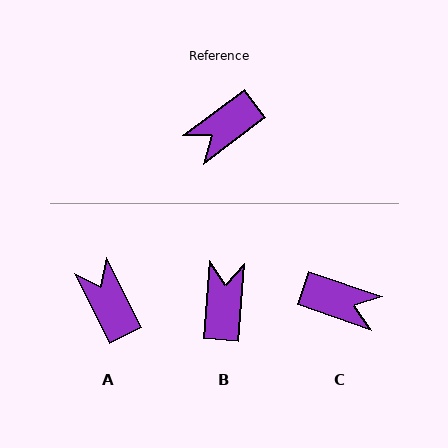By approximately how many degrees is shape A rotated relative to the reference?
Approximately 100 degrees clockwise.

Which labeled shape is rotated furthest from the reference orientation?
B, about 132 degrees away.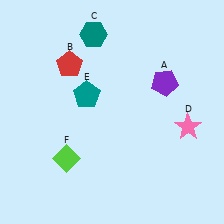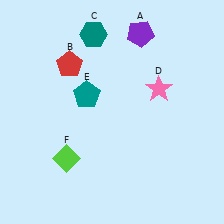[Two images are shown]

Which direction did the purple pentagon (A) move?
The purple pentagon (A) moved up.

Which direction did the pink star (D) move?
The pink star (D) moved up.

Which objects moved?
The objects that moved are: the purple pentagon (A), the pink star (D).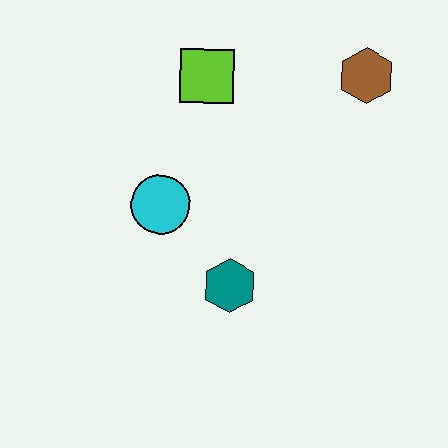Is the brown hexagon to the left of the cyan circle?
No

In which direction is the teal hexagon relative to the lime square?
The teal hexagon is below the lime square.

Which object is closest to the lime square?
The cyan circle is closest to the lime square.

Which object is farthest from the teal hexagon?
The brown hexagon is farthest from the teal hexagon.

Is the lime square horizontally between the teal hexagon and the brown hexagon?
No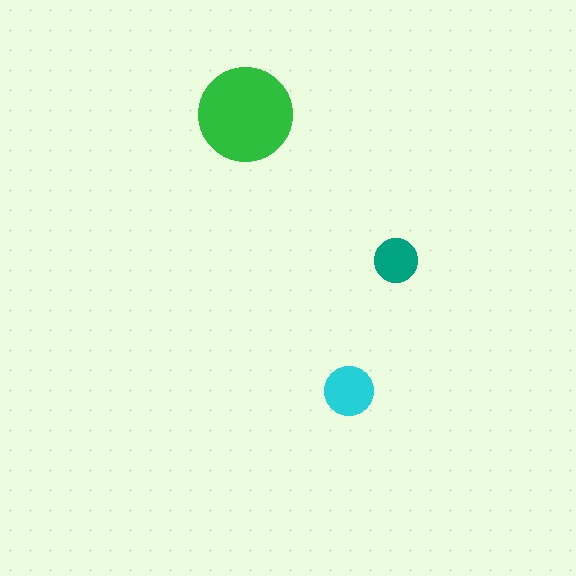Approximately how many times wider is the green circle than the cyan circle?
About 2 times wider.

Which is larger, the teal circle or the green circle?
The green one.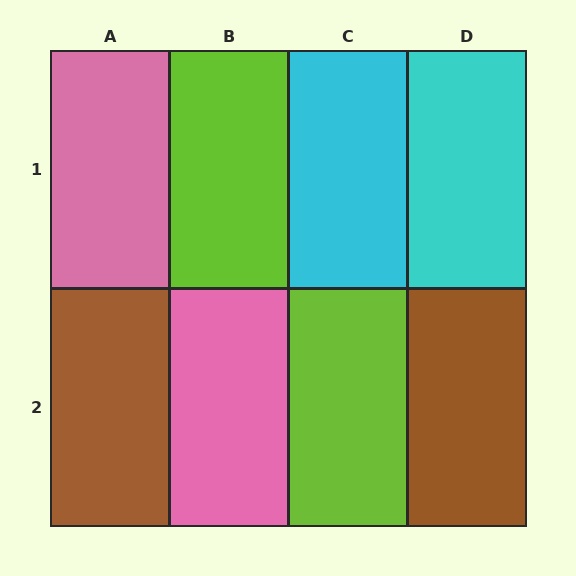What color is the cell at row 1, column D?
Cyan.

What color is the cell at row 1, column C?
Cyan.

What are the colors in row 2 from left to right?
Brown, pink, lime, brown.